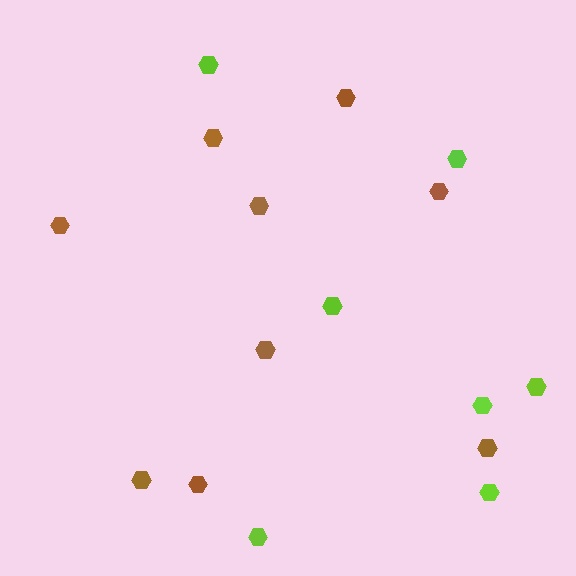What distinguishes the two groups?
There are 2 groups: one group of brown hexagons (9) and one group of lime hexagons (7).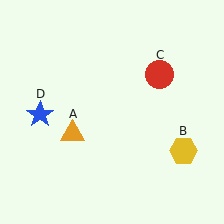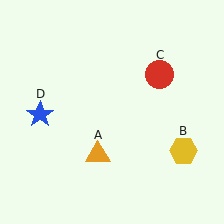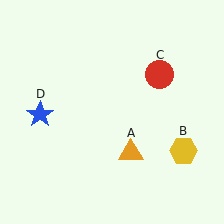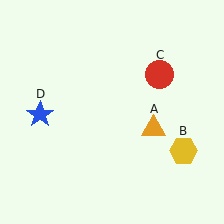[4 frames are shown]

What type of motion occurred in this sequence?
The orange triangle (object A) rotated counterclockwise around the center of the scene.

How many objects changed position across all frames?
1 object changed position: orange triangle (object A).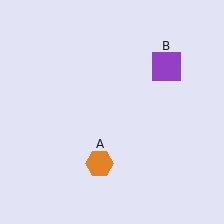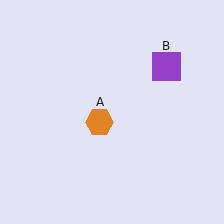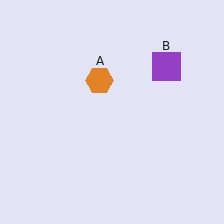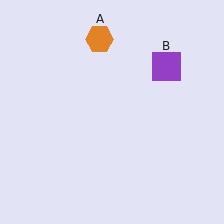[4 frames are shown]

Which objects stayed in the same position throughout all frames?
Purple square (object B) remained stationary.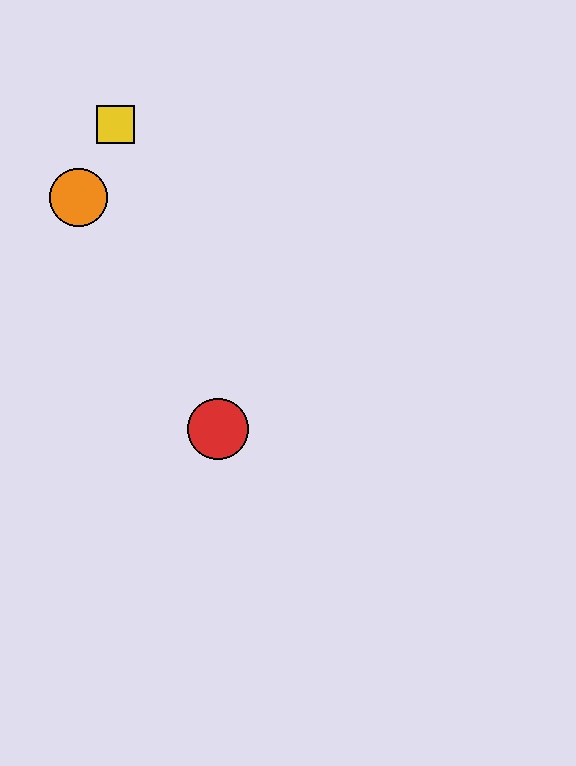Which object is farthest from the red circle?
The yellow square is farthest from the red circle.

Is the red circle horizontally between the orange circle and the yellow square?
No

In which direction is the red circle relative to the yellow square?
The red circle is below the yellow square.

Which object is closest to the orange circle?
The yellow square is closest to the orange circle.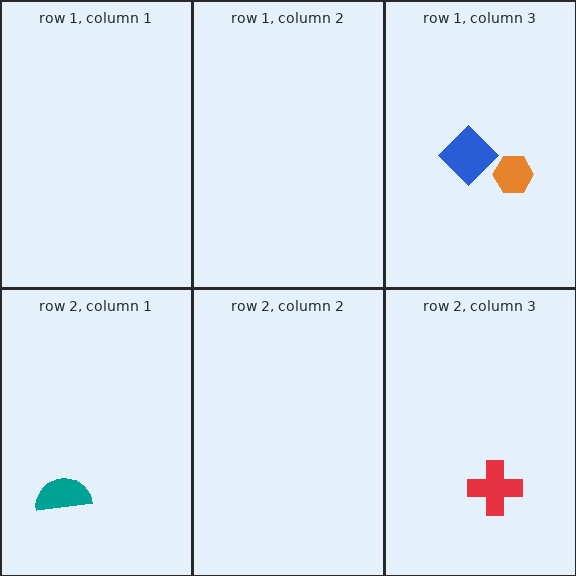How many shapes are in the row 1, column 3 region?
2.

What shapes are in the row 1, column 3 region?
The blue diamond, the orange hexagon.